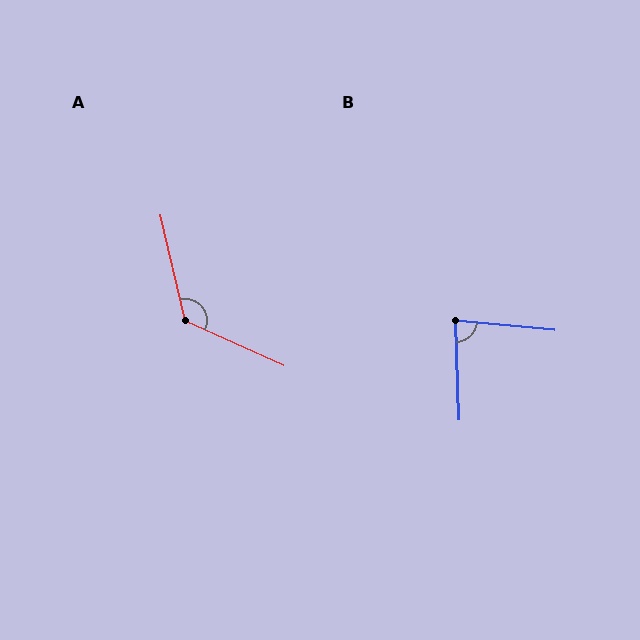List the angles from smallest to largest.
B (83°), A (128°).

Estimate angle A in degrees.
Approximately 128 degrees.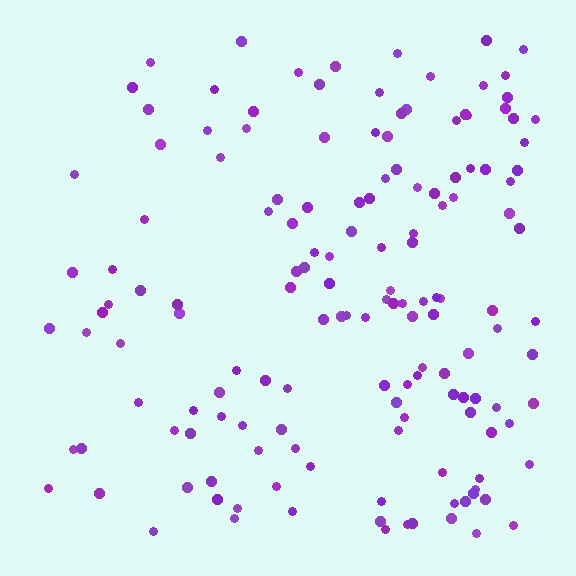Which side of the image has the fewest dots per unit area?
The left.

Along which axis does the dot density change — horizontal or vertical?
Horizontal.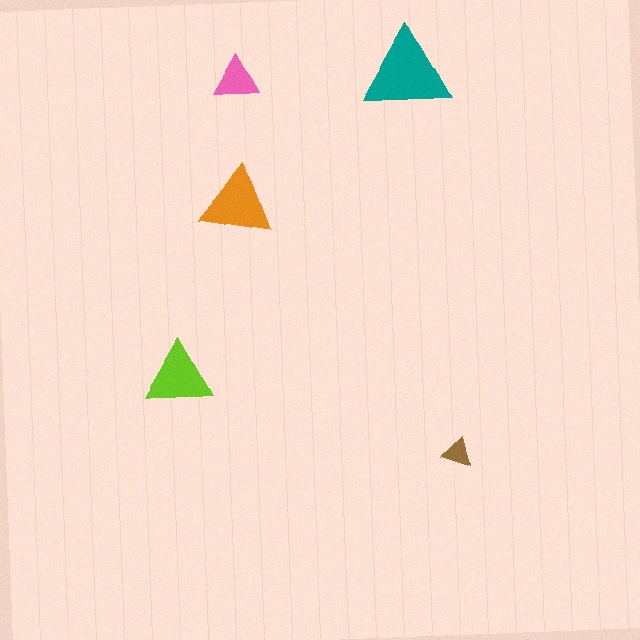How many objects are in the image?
There are 5 objects in the image.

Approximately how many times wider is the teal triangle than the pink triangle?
About 2 times wider.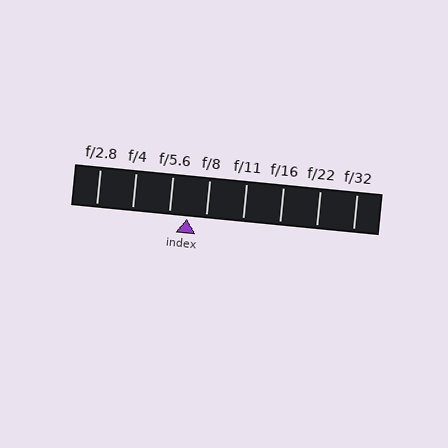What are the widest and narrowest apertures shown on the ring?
The widest aperture shown is f/2.8 and the narrowest is f/32.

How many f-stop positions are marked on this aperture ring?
There are 8 f-stop positions marked.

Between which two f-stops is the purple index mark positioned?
The index mark is between f/5.6 and f/8.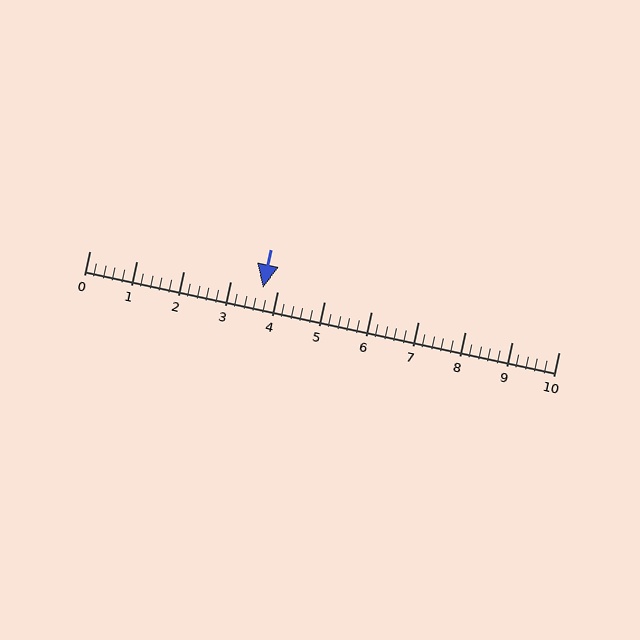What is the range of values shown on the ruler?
The ruler shows values from 0 to 10.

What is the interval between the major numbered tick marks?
The major tick marks are spaced 1 units apart.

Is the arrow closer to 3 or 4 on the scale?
The arrow is closer to 4.